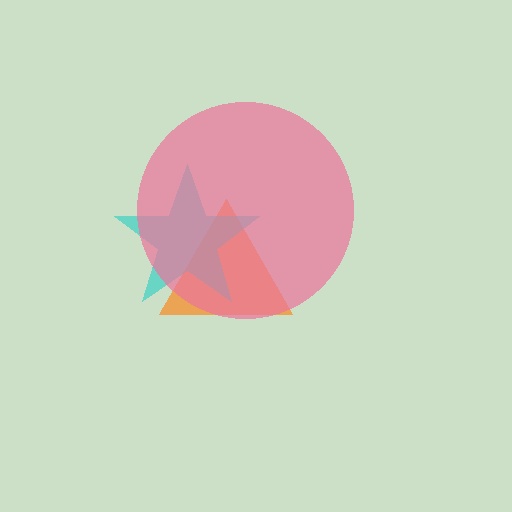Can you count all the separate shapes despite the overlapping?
Yes, there are 3 separate shapes.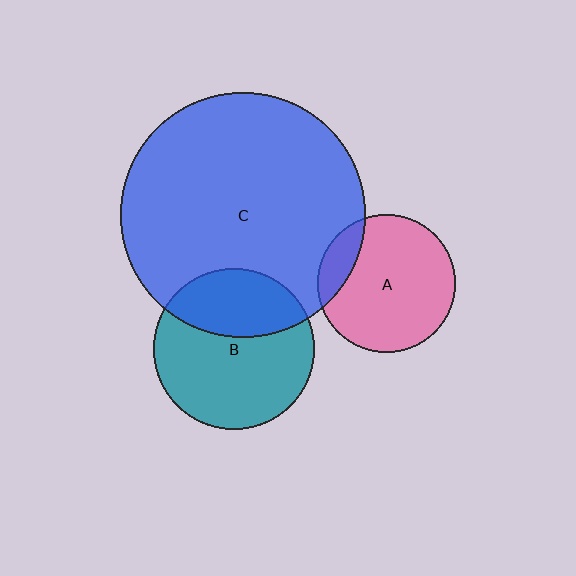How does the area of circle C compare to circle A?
Approximately 3.1 times.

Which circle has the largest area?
Circle C (blue).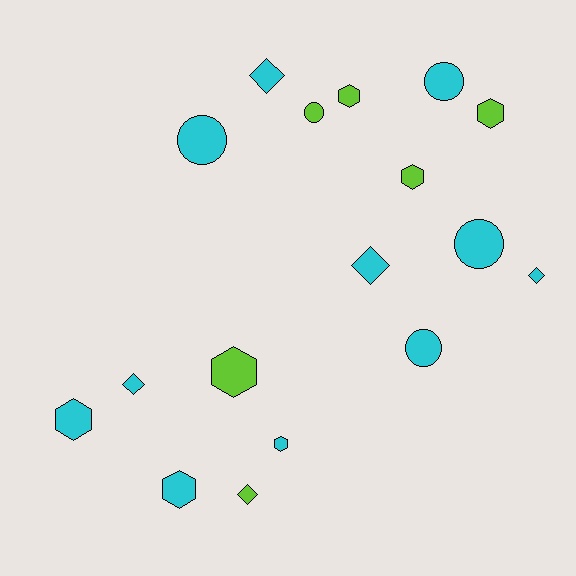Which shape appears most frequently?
Hexagon, with 7 objects.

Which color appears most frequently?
Cyan, with 11 objects.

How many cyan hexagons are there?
There are 3 cyan hexagons.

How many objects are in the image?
There are 17 objects.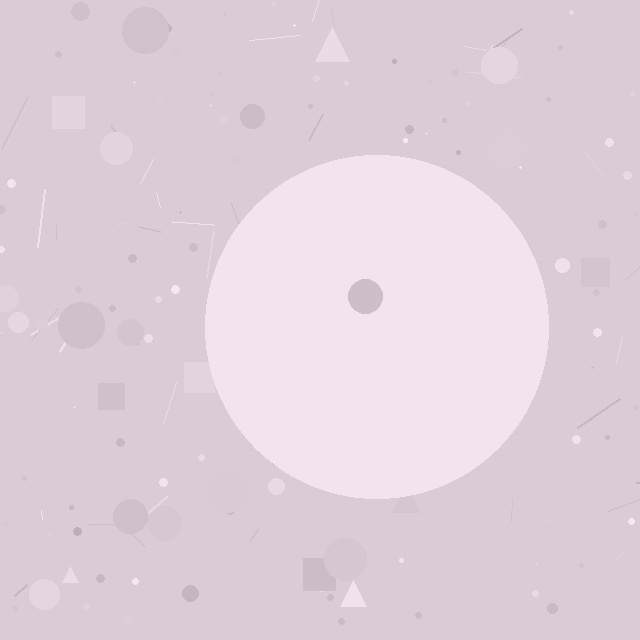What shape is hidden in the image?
A circle is hidden in the image.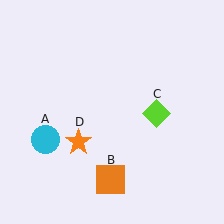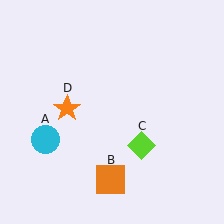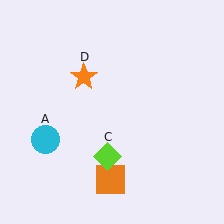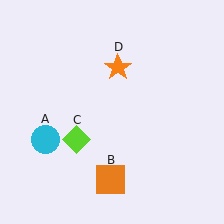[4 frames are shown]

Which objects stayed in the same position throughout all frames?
Cyan circle (object A) and orange square (object B) remained stationary.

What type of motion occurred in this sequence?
The lime diamond (object C), orange star (object D) rotated clockwise around the center of the scene.